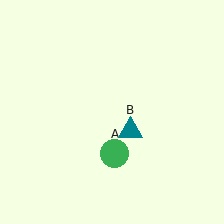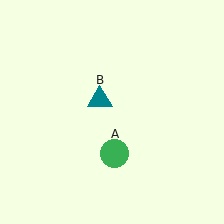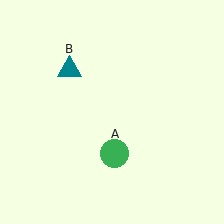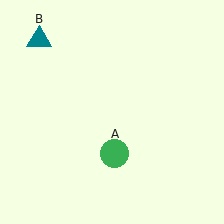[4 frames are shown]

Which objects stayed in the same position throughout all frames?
Green circle (object A) remained stationary.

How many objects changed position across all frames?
1 object changed position: teal triangle (object B).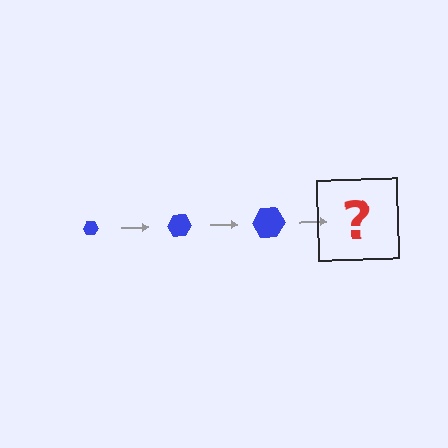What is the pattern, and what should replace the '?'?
The pattern is that the hexagon gets progressively larger each step. The '?' should be a blue hexagon, larger than the previous one.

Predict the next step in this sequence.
The next step is a blue hexagon, larger than the previous one.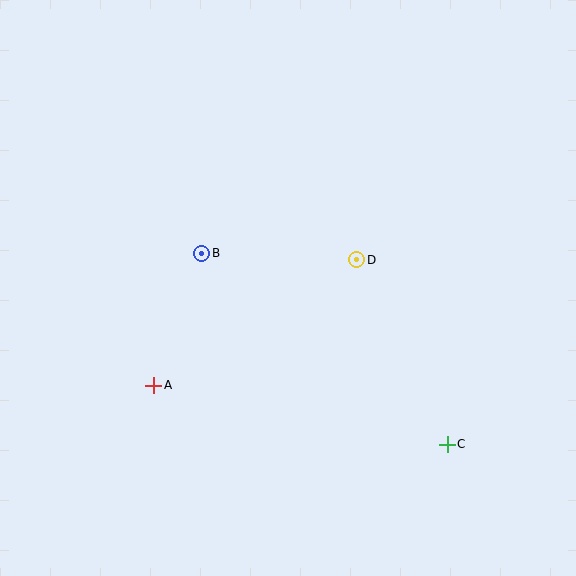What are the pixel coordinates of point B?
Point B is at (202, 253).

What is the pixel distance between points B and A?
The distance between B and A is 140 pixels.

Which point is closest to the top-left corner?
Point B is closest to the top-left corner.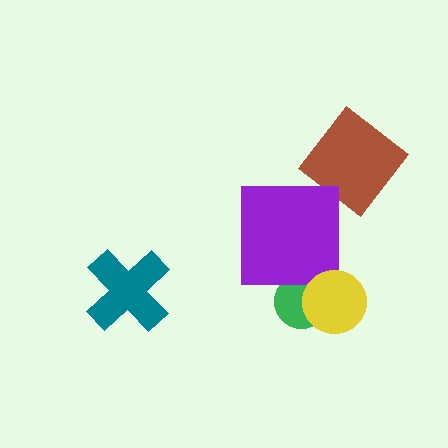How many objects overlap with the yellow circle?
1 object overlaps with the yellow circle.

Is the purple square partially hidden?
No, no other shape covers it.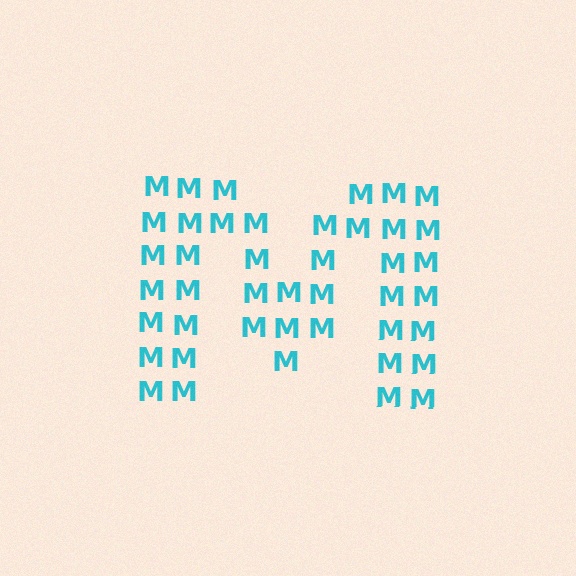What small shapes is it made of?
It is made of small letter M's.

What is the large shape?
The large shape is the letter M.